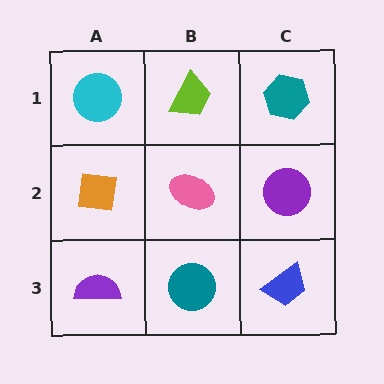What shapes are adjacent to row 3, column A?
An orange square (row 2, column A), a teal circle (row 3, column B).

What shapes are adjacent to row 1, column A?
An orange square (row 2, column A), a lime trapezoid (row 1, column B).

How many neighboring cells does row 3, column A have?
2.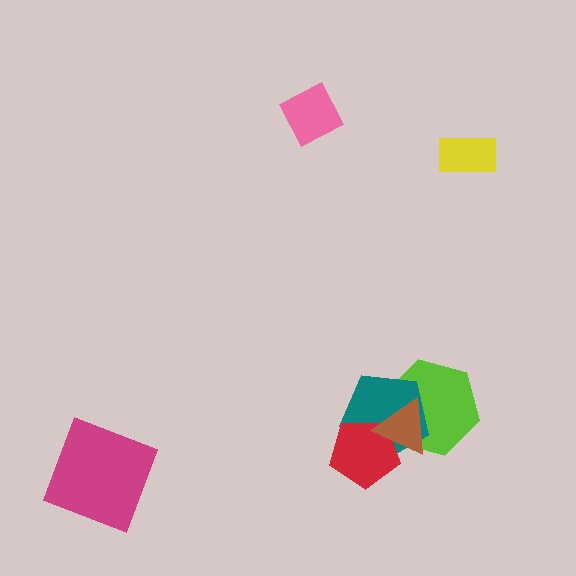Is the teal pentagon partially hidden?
Yes, it is partially covered by another shape.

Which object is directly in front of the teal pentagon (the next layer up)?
The red pentagon is directly in front of the teal pentagon.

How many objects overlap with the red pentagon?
2 objects overlap with the red pentagon.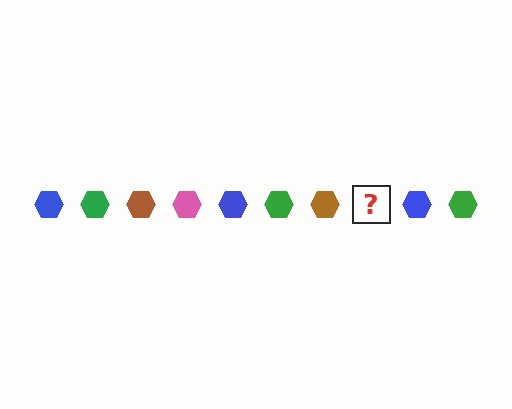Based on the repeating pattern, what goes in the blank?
The blank should be a pink hexagon.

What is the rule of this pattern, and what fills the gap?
The rule is that the pattern cycles through blue, green, brown, pink hexagons. The gap should be filled with a pink hexagon.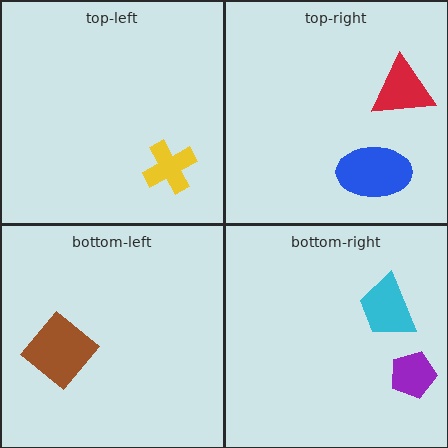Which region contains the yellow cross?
The top-left region.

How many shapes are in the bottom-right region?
2.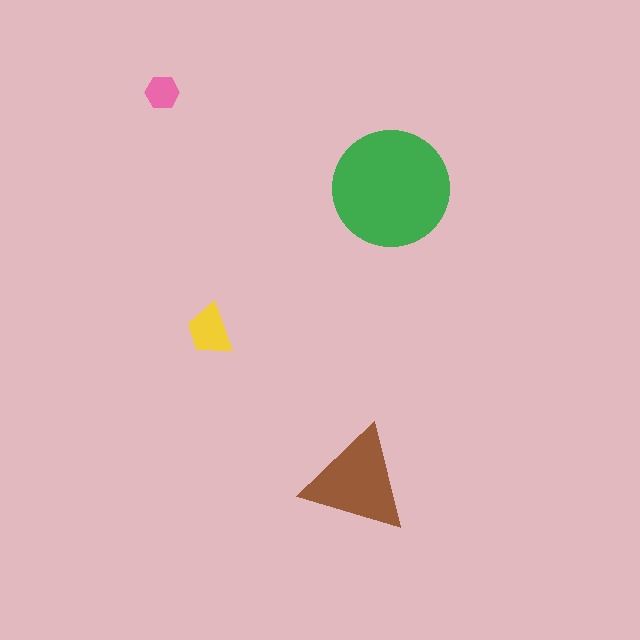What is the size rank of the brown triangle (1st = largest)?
2nd.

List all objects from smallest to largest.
The pink hexagon, the yellow trapezoid, the brown triangle, the green circle.